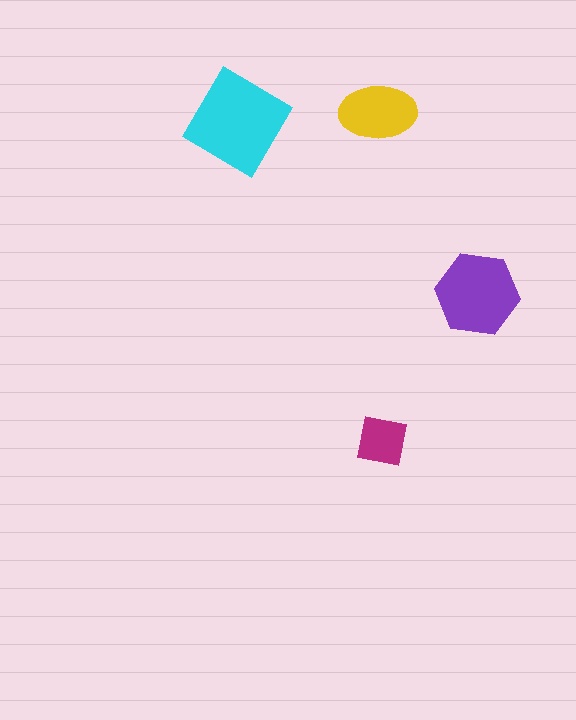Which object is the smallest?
The magenta square.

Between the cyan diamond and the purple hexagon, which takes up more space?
The cyan diamond.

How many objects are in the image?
There are 4 objects in the image.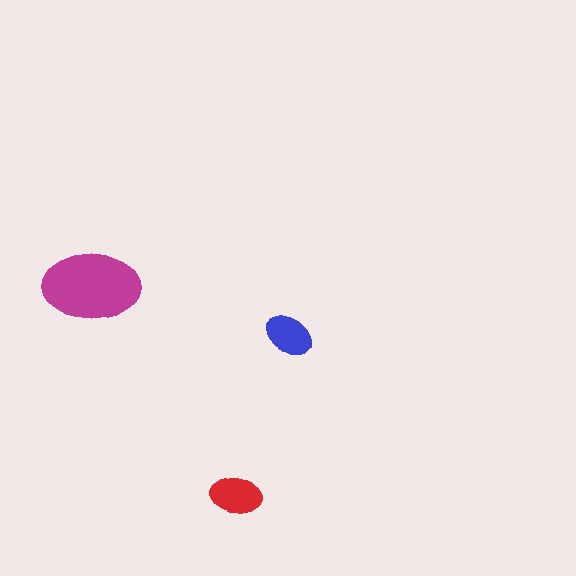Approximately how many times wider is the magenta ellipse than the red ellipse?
About 2 times wider.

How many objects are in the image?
There are 3 objects in the image.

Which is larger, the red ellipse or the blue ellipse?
The red one.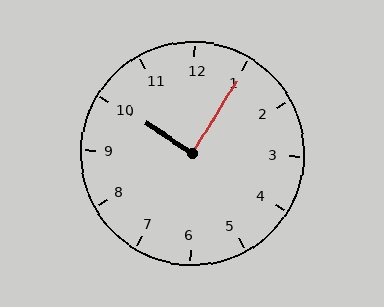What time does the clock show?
10:05.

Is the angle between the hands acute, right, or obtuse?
It is right.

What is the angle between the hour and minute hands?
Approximately 88 degrees.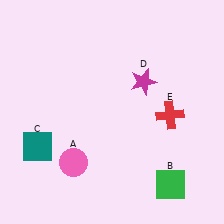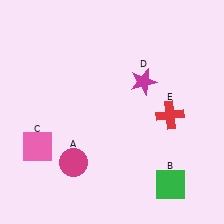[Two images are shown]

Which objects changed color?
A changed from pink to magenta. C changed from teal to pink.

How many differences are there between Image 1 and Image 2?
There are 2 differences between the two images.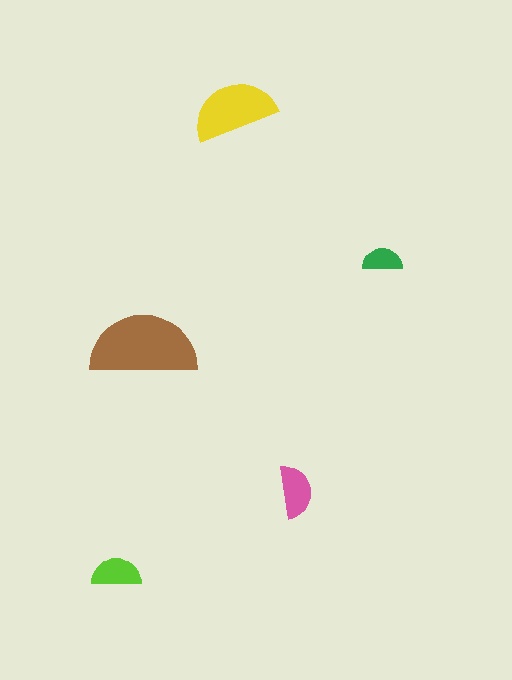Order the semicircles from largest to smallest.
the brown one, the yellow one, the pink one, the lime one, the green one.